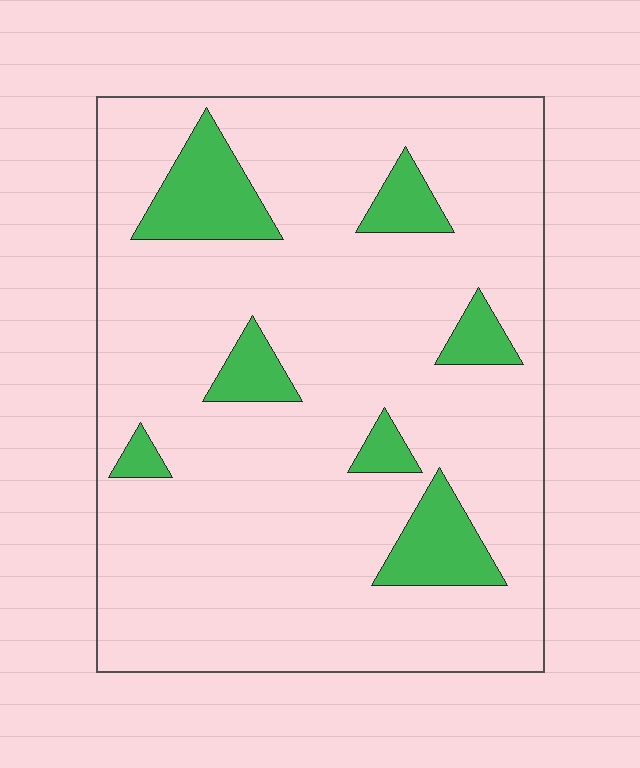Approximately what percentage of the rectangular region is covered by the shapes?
Approximately 15%.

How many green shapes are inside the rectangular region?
7.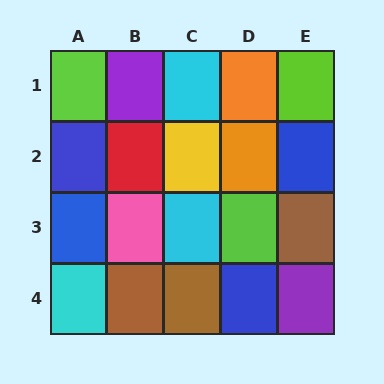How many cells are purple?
2 cells are purple.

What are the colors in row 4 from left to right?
Cyan, brown, brown, blue, purple.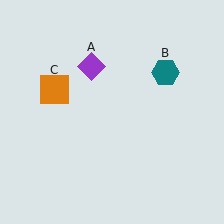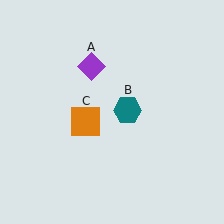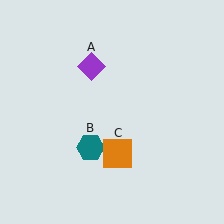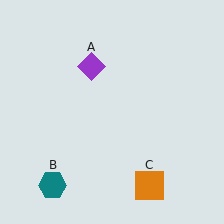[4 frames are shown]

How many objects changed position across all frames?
2 objects changed position: teal hexagon (object B), orange square (object C).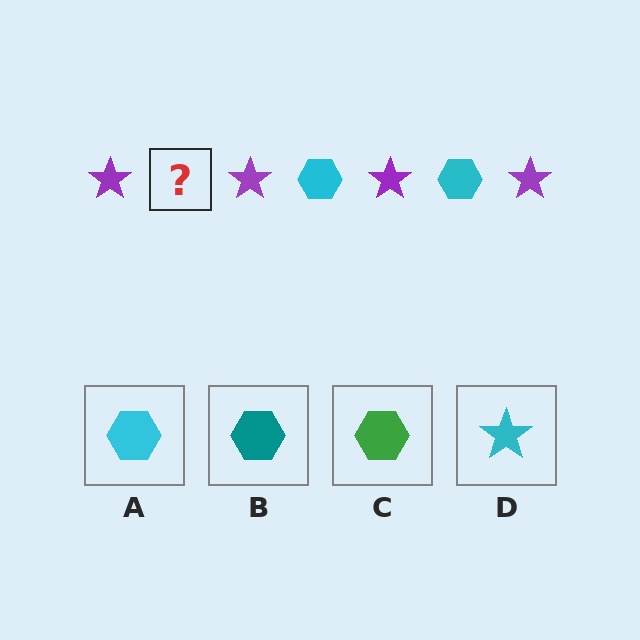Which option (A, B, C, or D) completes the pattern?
A.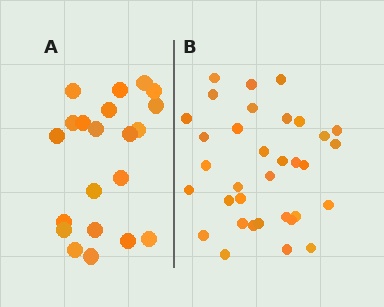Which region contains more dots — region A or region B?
Region B (the right region) has more dots.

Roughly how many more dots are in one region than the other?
Region B has approximately 15 more dots than region A.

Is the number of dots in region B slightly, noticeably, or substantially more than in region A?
Region B has substantially more. The ratio is roughly 1.6 to 1.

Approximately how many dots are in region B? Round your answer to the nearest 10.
About 30 dots. (The exact count is 34, which rounds to 30.)